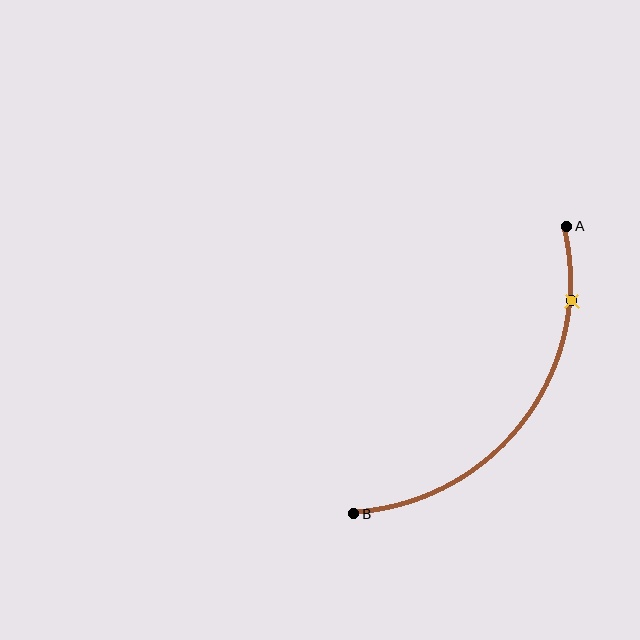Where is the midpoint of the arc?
The arc midpoint is the point on the curve farthest from the straight line joining A and B. It sits below and to the right of that line.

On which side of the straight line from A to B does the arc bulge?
The arc bulges below and to the right of the straight line connecting A and B.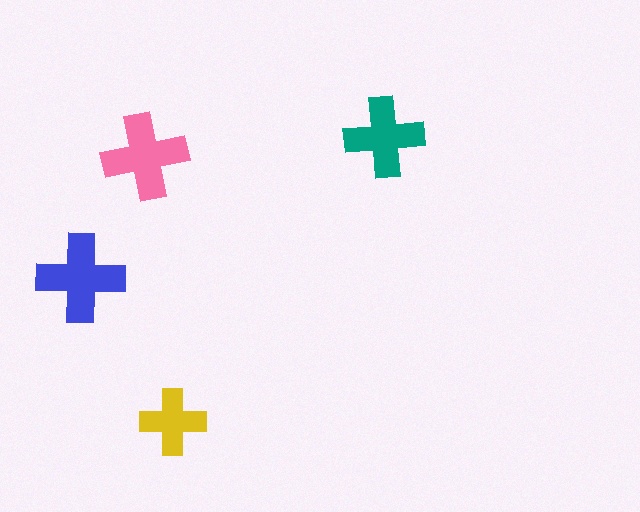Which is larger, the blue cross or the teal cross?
The blue one.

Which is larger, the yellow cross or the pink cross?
The pink one.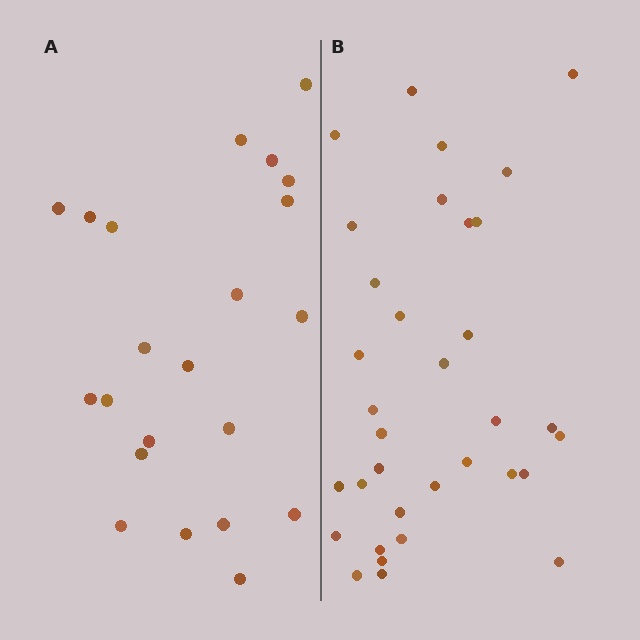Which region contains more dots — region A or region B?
Region B (the right region) has more dots.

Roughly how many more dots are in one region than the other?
Region B has roughly 12 or so more dots than region A.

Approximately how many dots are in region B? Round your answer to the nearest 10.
About 30 dots. (The exact count is 34, which rounds to 30.)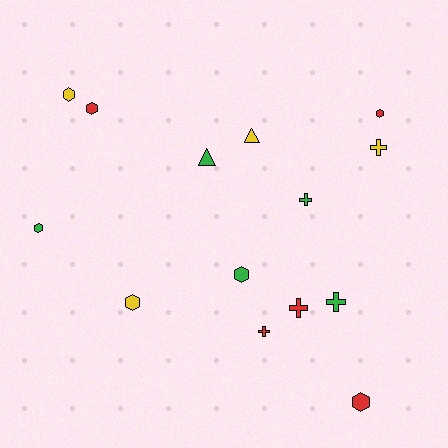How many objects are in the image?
There are 14 objects.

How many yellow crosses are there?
There is 1 yellow cross.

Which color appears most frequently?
Green, with 5 objects.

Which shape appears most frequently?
Hexagon, with 7 objects.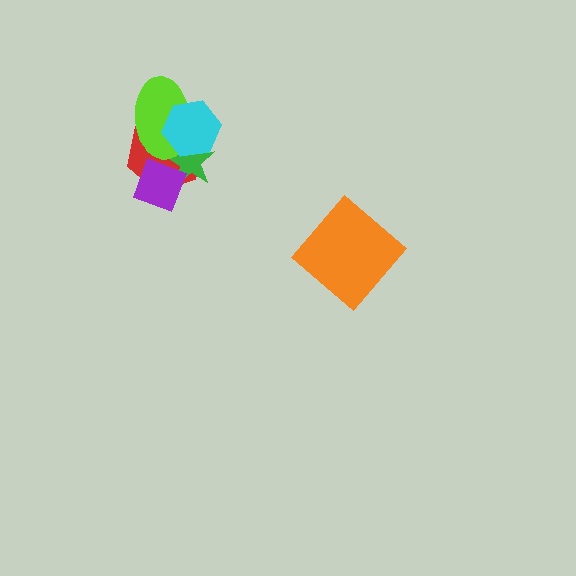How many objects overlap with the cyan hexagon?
3 objects overlap with the cyan hexagon.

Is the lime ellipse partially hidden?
Yes, it is partially covered by another shape.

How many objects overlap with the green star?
4 objects overlap with the green star.